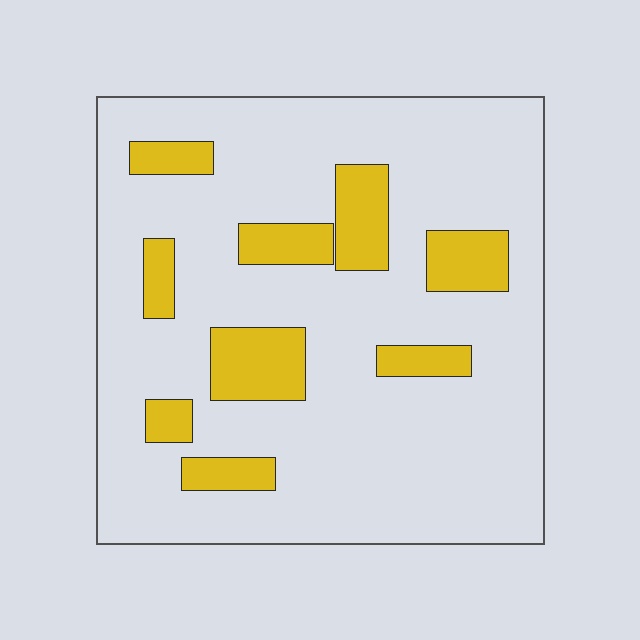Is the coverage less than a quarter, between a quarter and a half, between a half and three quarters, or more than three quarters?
Less than a quarter.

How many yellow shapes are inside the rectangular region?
9.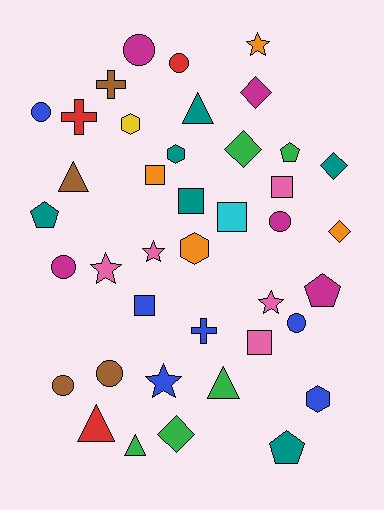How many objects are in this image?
There are 40 objects.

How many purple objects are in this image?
There are no purple objects.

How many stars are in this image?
There are 5 stars.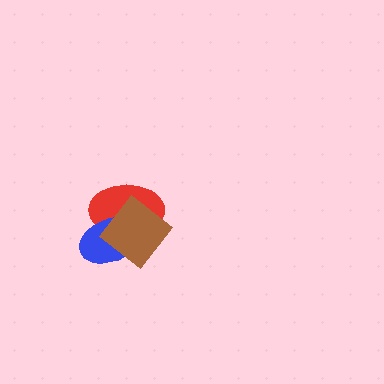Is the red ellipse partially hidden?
Yes, it is partially covered by another shape.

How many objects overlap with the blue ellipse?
2 objects overlap with the blue ellipse.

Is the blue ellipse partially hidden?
Yes, it is partially covered by another shape.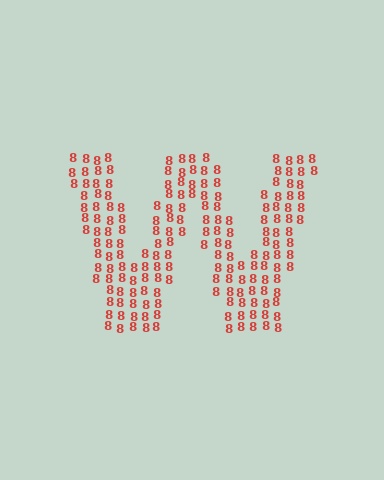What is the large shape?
The large shape is the letter W.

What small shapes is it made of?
It is made of small digit 8's.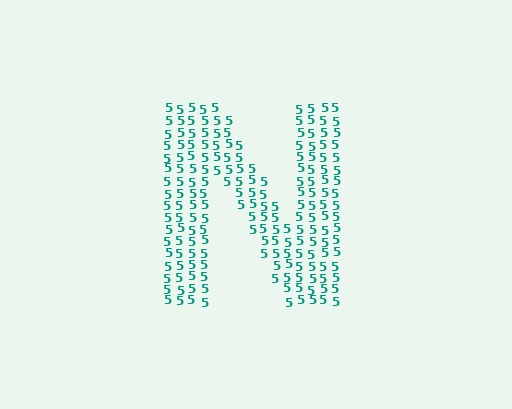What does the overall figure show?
The overall figure shows the letter N.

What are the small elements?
The small elements are digit 5's.